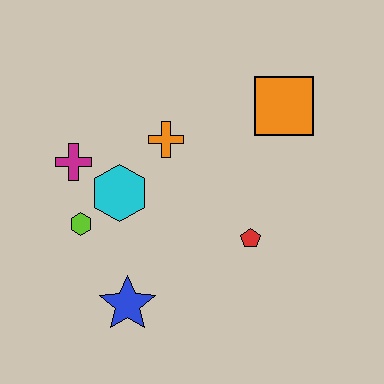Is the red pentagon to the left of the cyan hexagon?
No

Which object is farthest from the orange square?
The blue star is farthest from the orange square.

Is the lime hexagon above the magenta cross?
No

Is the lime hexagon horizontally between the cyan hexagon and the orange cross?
No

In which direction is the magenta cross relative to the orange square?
The magenta cross is to the left of the orange square.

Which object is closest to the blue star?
The lime hexagon is closest to the blue star.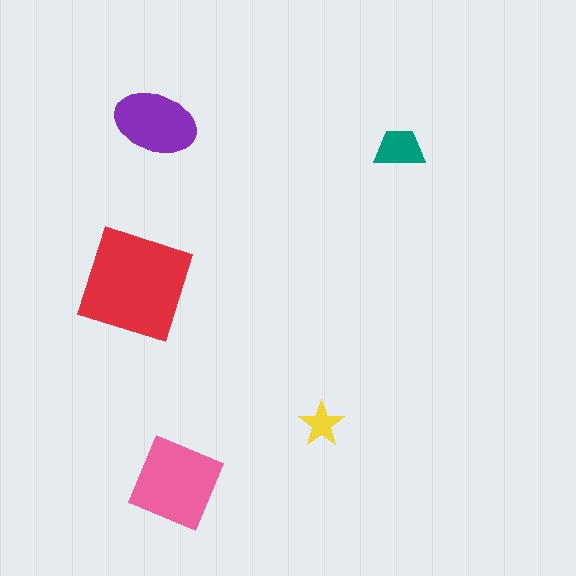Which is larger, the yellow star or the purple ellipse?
The purple ellipse.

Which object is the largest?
The red square.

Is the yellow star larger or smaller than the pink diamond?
Smaller.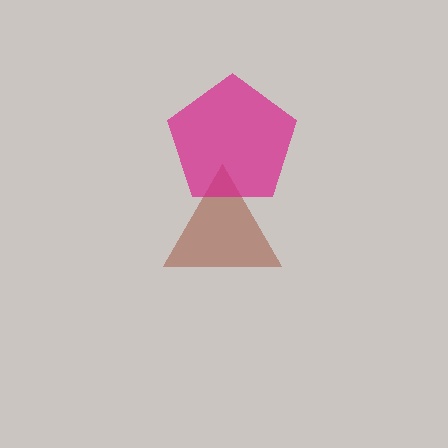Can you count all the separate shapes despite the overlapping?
Yes, there are 2 separate shapes.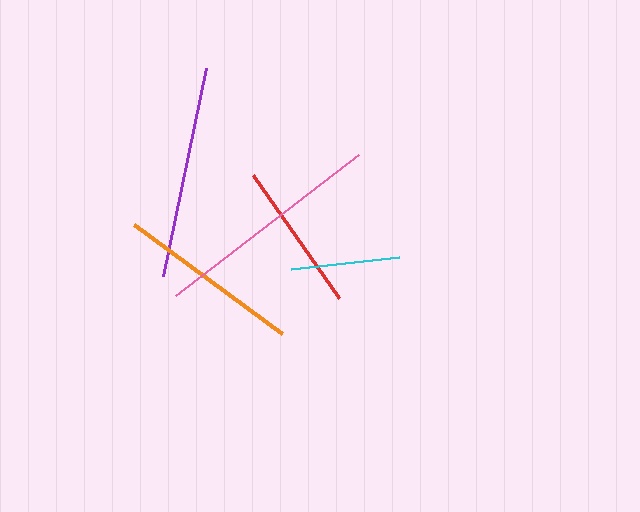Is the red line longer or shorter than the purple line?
The purple line is longer than the red line.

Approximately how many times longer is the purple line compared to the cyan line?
The purple line is approximately 1.9 times the length of the cyan line.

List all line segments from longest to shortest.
From longest to shortest: pink, purple, orange, red, cyan.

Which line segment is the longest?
The pink line is the longest at approximately 231 pixels.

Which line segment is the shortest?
The cyan line is the shortest at approximately 109 pixels.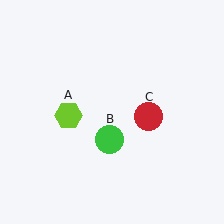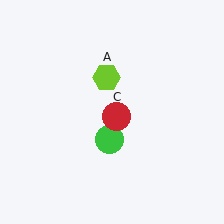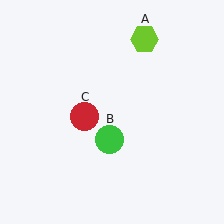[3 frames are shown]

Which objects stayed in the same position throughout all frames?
Green circle (object B) remained stationary.